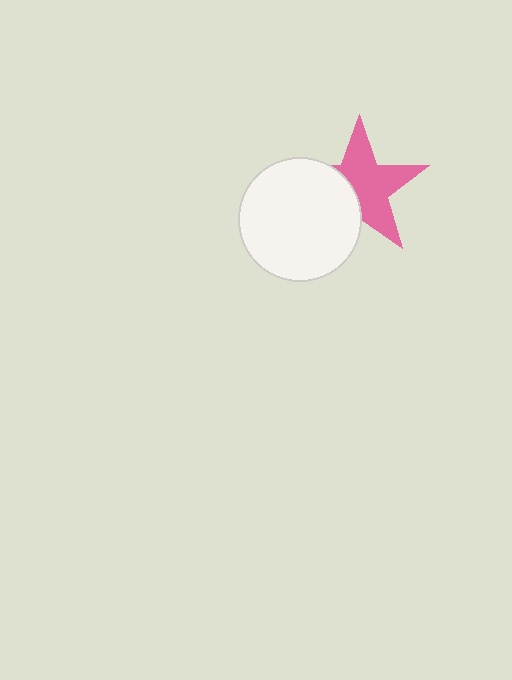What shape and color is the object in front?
The object in front is a white circle.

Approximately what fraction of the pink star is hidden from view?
Roughly 37% of the pink star is hidden behind the white circle.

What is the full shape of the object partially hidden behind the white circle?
The partially hidden object is a pink star.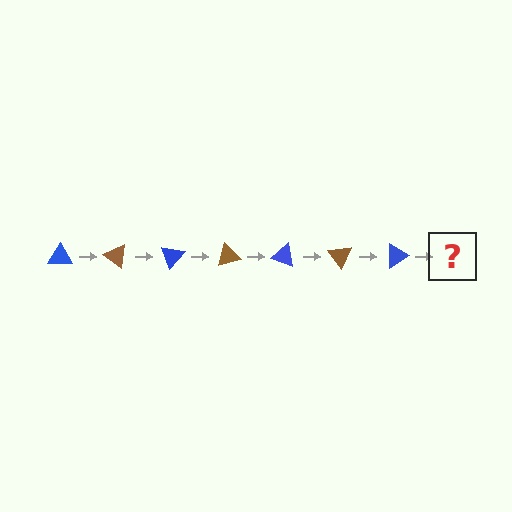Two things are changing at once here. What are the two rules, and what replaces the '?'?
The two rules are that it rotates 35 degrees each step and the color cycles through blue and brown. The '?' should be a brown triangle, rotated 245 degrees from the start.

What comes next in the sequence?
The next element should be a brown triangle, rotated 245 degrees from the start.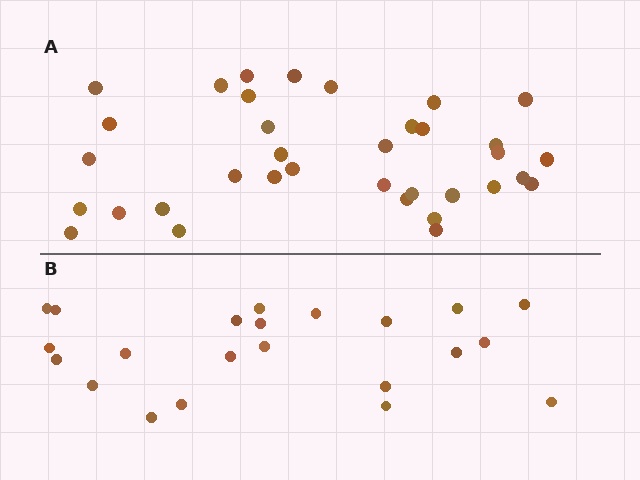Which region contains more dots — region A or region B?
Region A (the top region) has more dots.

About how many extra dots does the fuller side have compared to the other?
Region A has approximately 15 more dots than region B.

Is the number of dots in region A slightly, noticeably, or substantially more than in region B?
Region A has substantially more. The ratio is roughly 1.6 to 1.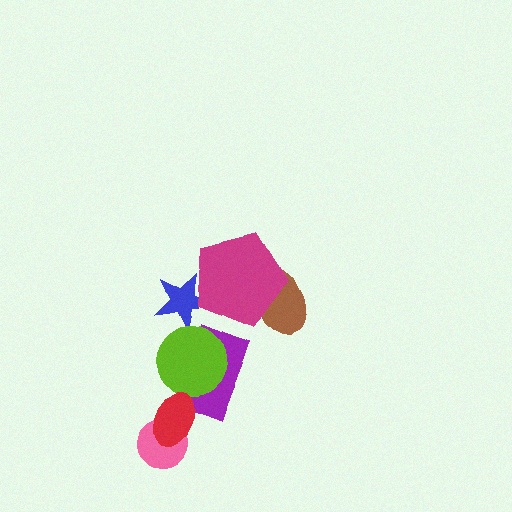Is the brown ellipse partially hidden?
Yes, it is partially covered by another shape.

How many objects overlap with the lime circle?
1 object overlaps with the lime circle.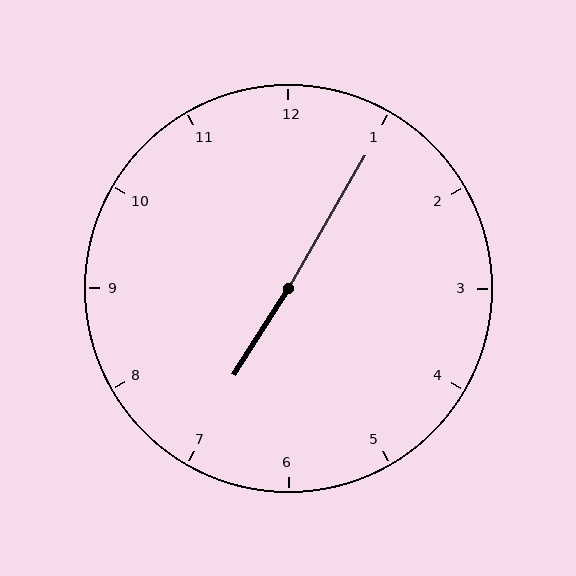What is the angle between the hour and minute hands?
Approximately 178 degrees.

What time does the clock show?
7:05.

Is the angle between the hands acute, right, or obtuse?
It is obtuse.